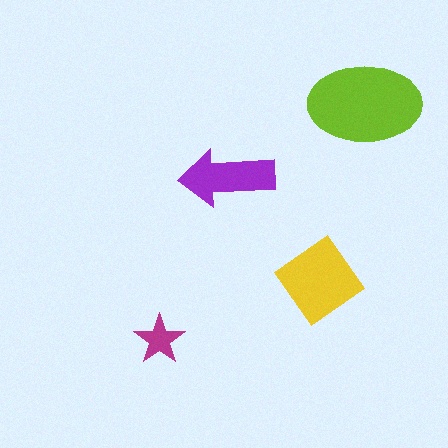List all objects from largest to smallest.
The lime ellipse, the yellow diamond, the purple arrow, the magenta star.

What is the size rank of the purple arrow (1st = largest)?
3rd.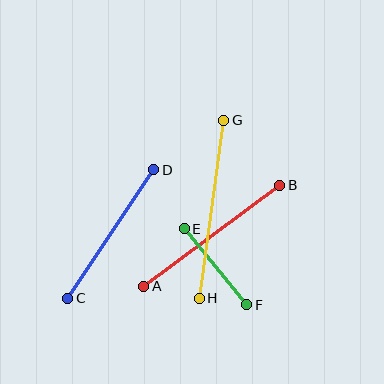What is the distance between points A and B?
The distance is approximately 169 pixels.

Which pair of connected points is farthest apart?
Points G and H are farthest apart.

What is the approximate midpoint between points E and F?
The midpoint is at approximately (216, 267) pixels.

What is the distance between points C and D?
The distance is approximately 154 pixels.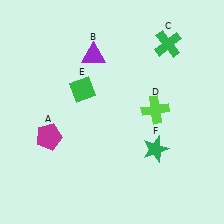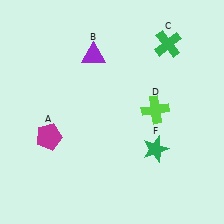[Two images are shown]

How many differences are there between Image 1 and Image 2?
There is 1 difference between the two images.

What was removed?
The green diamond (E) was removed in Image 2.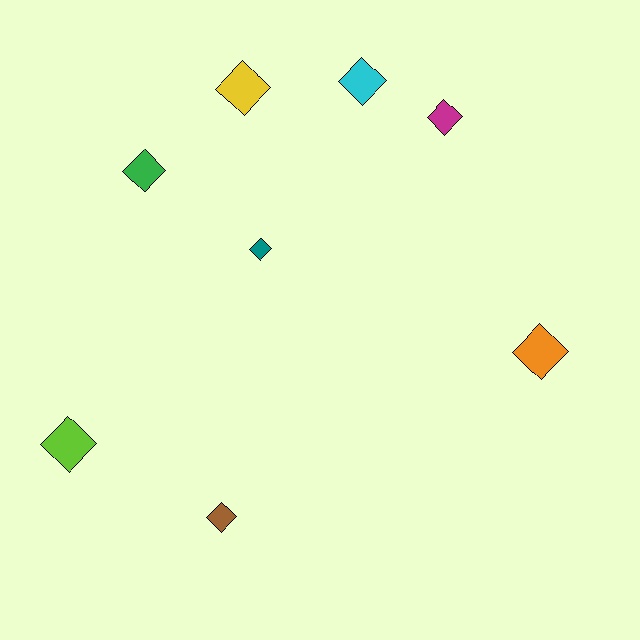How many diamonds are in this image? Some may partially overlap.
There are 8 diamonds.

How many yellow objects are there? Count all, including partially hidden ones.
There is 1 yellow object.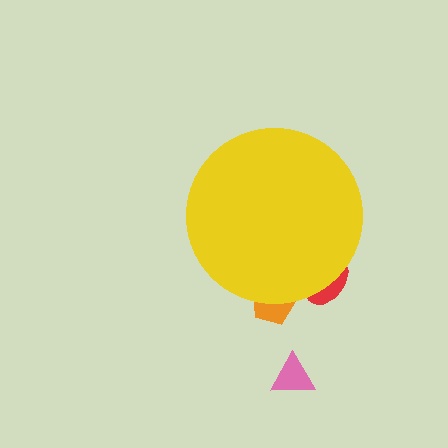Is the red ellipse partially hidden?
Yes, the red ellipse is partially hidden behind the yellow circle.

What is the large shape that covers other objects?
A yellow circle.